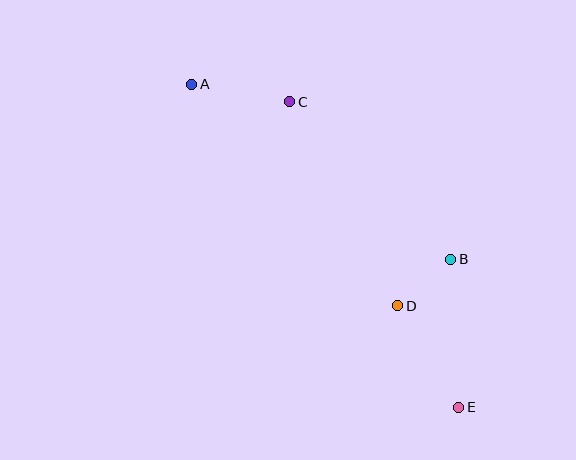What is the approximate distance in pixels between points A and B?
The distance between A and B is approximately 313 pixels.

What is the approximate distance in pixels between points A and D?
The distance between A and D is approximately 303 pixels.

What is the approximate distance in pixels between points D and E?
The distance between D and E is approximately 118 pixels.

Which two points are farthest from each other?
Points A and E are farthest from each other.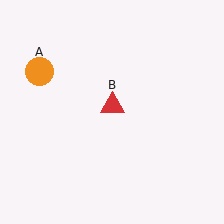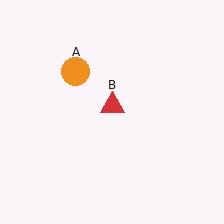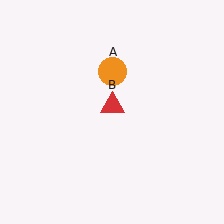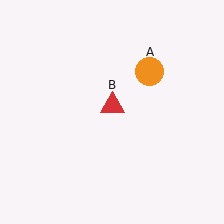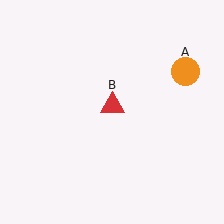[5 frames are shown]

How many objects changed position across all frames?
1 object changed position: orange circle (object A).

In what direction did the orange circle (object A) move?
The orange circle (object A) moved right.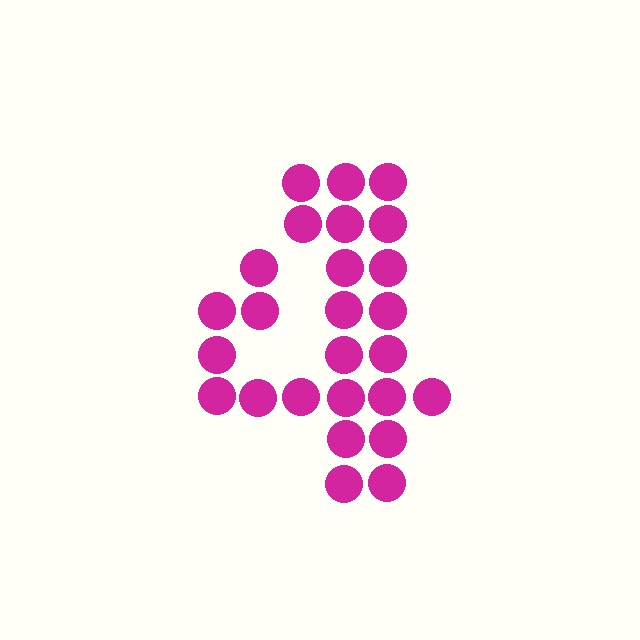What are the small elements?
The small elements are circles.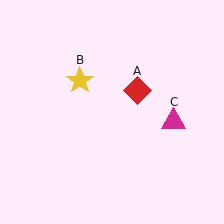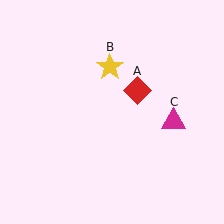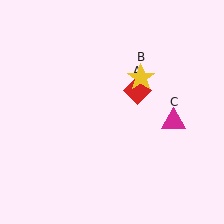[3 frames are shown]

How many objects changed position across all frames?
1 object changed position: yellow star (object B).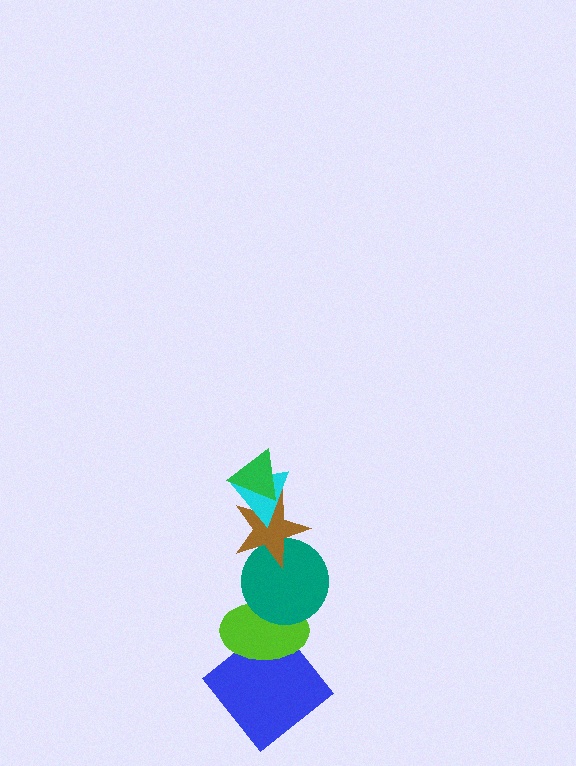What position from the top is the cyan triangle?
The cyan triangle is 2nd from the top.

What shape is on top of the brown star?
The cyan triangle is on top of the brown star.